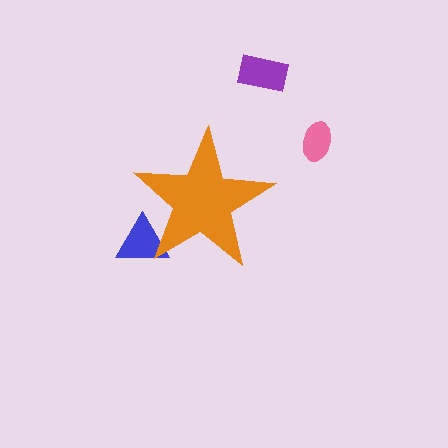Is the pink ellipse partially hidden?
No, the pink ellipse is fully visible.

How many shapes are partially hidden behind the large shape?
1 shape is partially hidden.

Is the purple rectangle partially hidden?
No, the purple rectangle is fully visible.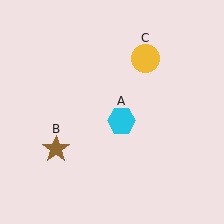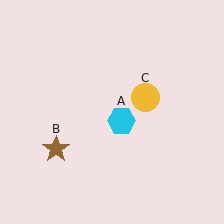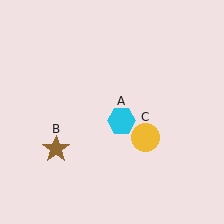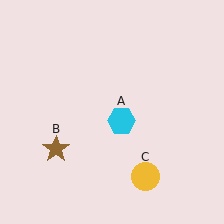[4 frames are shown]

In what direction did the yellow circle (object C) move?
The yellow circle (object C) moved down.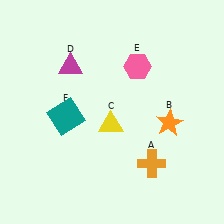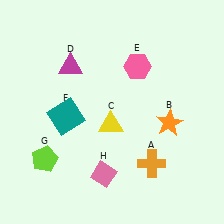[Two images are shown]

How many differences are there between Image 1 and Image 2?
There are 2 differences between the two images.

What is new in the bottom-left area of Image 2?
A lime pentagon (G) was added in the bottom-left area of Image 2.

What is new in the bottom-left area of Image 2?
A pink diamond (H) was added in the bottom-left area of Image 2.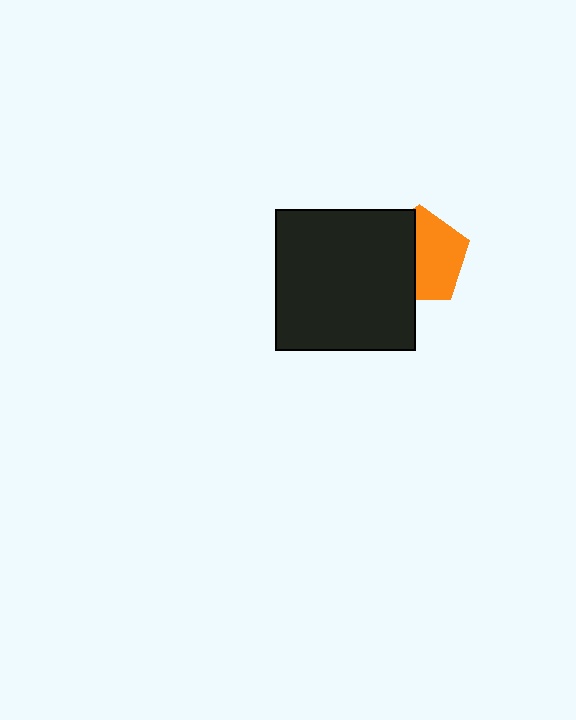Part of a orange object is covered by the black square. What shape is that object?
It is a pentagon.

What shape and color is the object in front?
The object in front is a black square.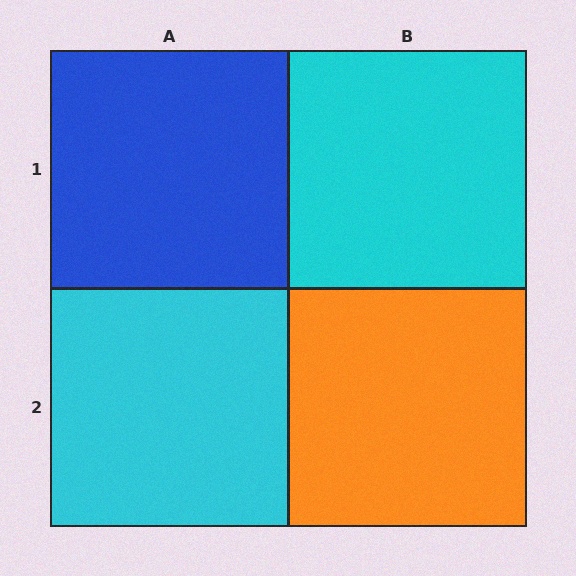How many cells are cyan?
2 cells are cyan.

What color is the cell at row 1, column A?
Blue.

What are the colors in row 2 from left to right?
Cyan, orange.